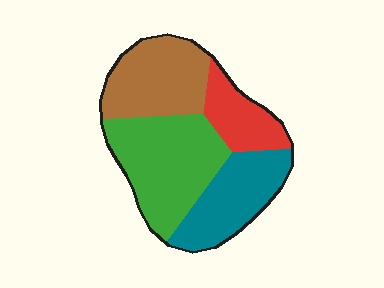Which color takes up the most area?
Green, at roughly 35%.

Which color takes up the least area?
Red, at roughly 15%.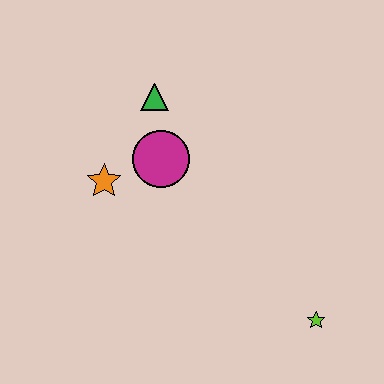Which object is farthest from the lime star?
The green triangle is farthest from the lime star.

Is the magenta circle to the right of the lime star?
No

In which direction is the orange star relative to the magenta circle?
The orange star is to the left of the magenta circle.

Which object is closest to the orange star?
The magenta circle is closest to the orange star.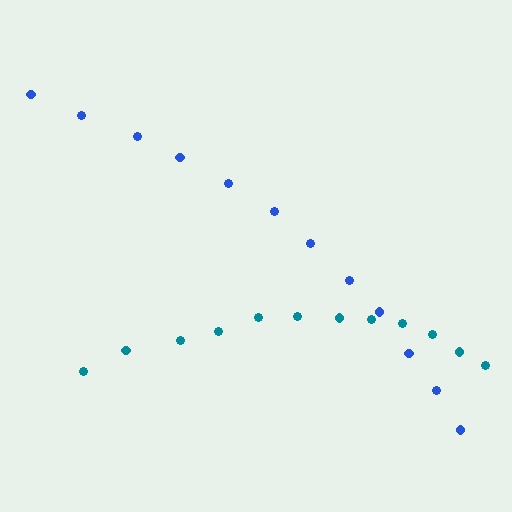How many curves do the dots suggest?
There are 2 distinct paths.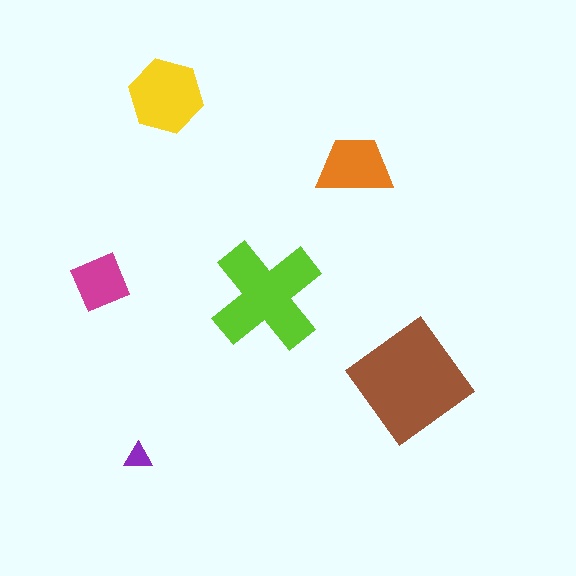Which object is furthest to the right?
The brown diamond is rightmost.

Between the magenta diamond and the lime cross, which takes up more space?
The lime cross.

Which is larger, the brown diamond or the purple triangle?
The brown diamond.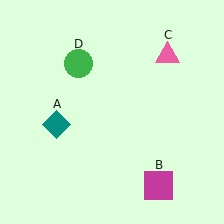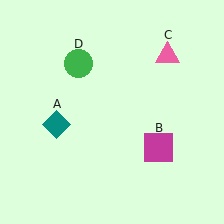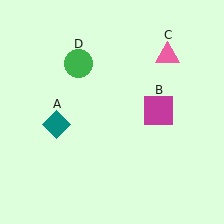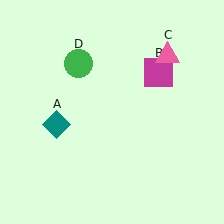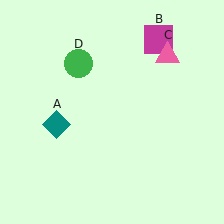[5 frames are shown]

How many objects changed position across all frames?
1 object changed position: magenta square (object B).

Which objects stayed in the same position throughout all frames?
Teal diamond (object A) and pink triangle (object C) and green circle (object D) remained stationary.